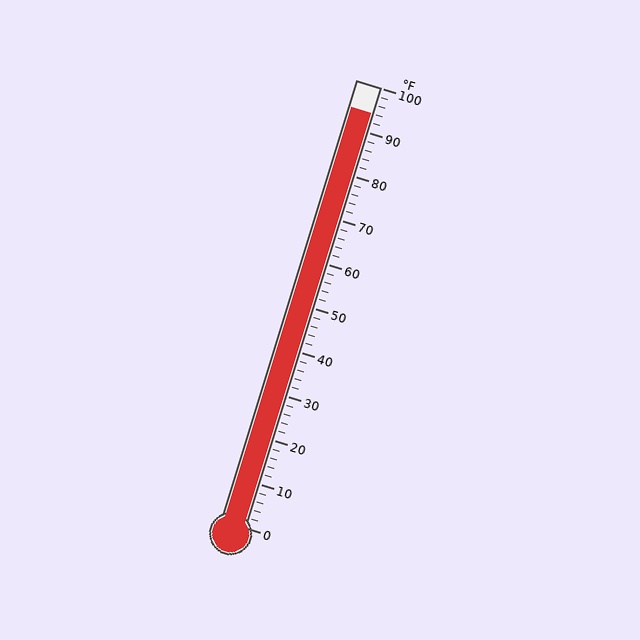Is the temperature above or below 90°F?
The temperature is above 90°F.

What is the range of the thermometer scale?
The thermometer scale ranges from 0°F to 100°F.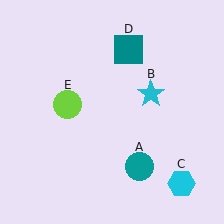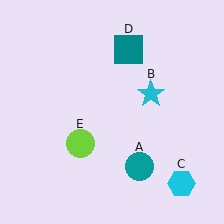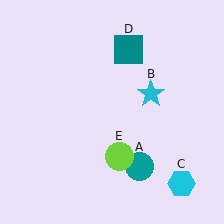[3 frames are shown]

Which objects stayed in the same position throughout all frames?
Teal circle (object A) and cyan star (object B) and cyan hexagon (object C) and teal square (object D) remained stationary.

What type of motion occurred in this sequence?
The lime circle (object E) rotated counterclockwise around the center of the scene.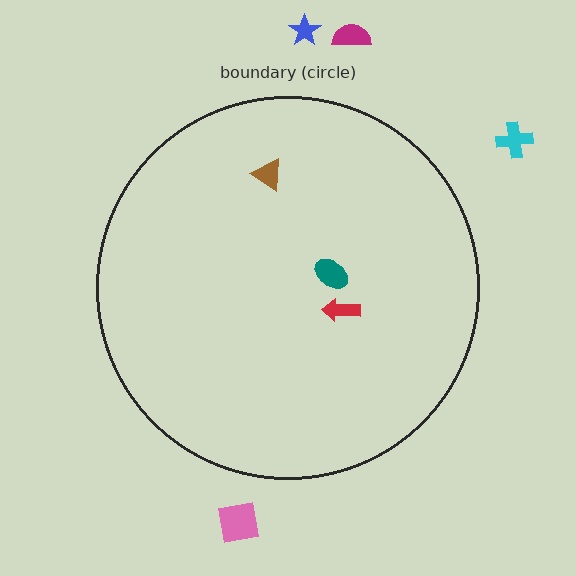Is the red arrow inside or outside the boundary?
Inside.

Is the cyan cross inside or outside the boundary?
Outside.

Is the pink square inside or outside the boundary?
Outside.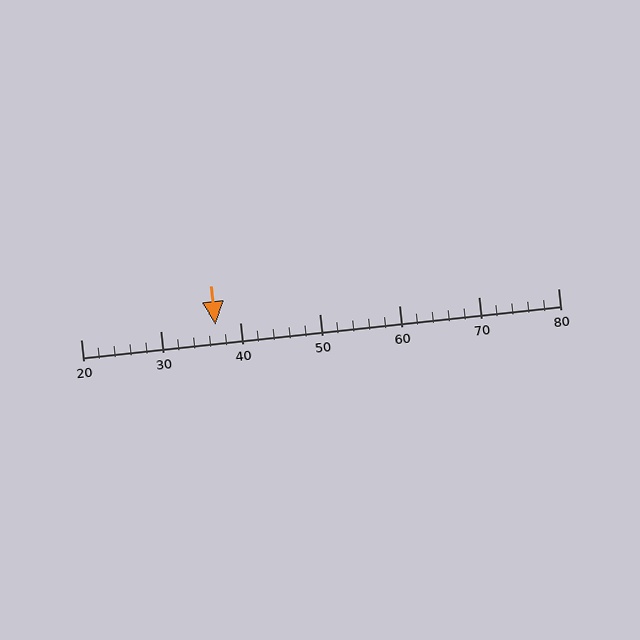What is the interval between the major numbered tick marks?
The major tick marks are spaced 10 units apart.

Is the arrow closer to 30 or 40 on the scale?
The arrow is closer to 40.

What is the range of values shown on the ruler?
The ruler shows values from 20 to 80.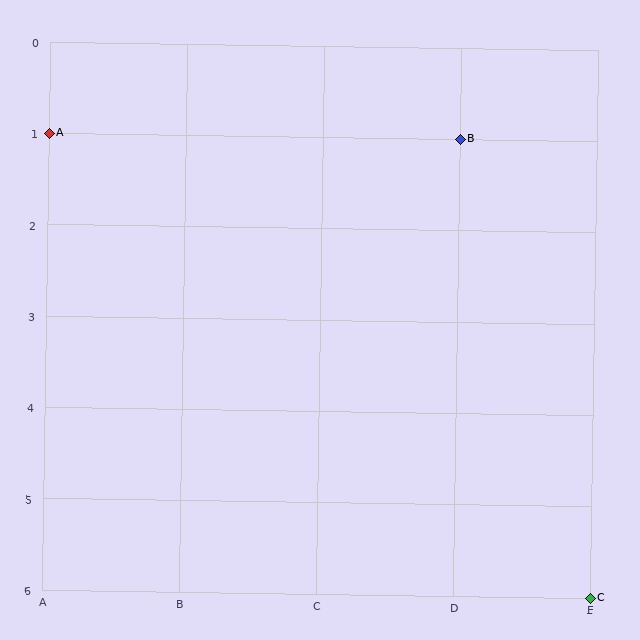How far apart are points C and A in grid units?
Points C and A are 4 columns and 5 rows apart (about 6.4 grid units diagonally).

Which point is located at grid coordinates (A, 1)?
Point A is at (A, 1).